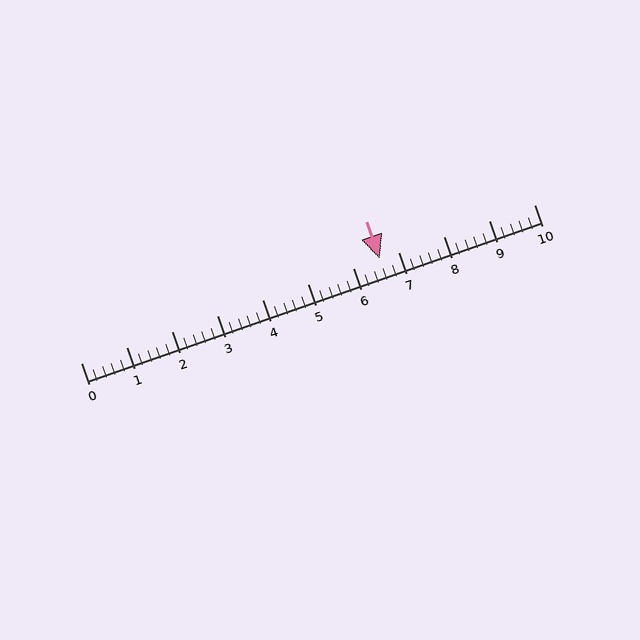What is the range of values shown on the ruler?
The ruler shows values from 0 to 10.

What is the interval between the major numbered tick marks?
The major tick marks are spaced 1 units apart.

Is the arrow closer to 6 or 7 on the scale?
The arrow is closer to 7.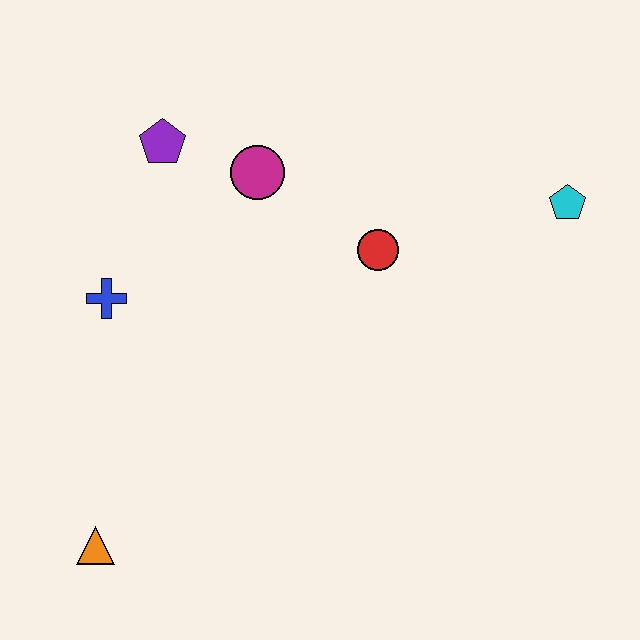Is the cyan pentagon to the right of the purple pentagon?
Yes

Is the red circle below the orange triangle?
No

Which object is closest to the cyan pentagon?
The red circle is closest to the cyan pentagon.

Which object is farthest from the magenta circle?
The orange triangle is farthest from the magenta circle.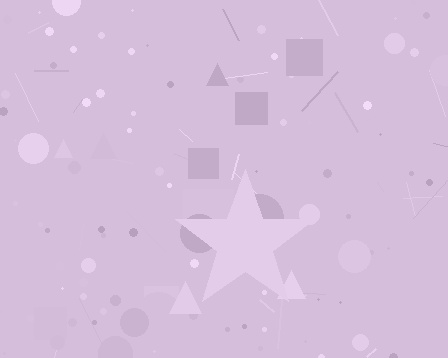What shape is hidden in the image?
A star is hidden in the image.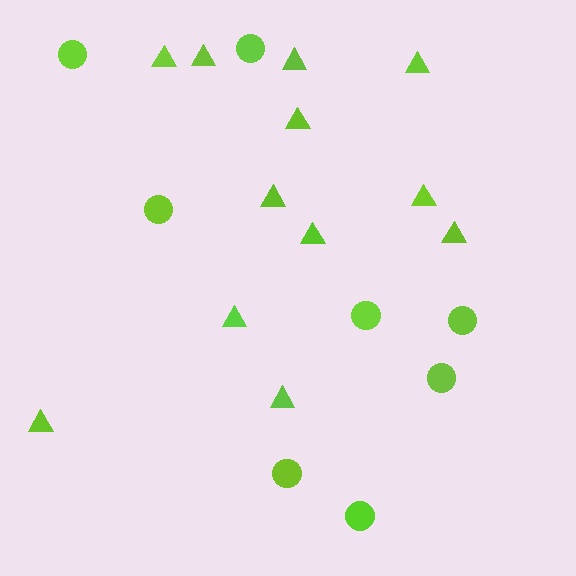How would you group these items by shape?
There are 2 groups: one group of triangles (12) and one group of circles (8).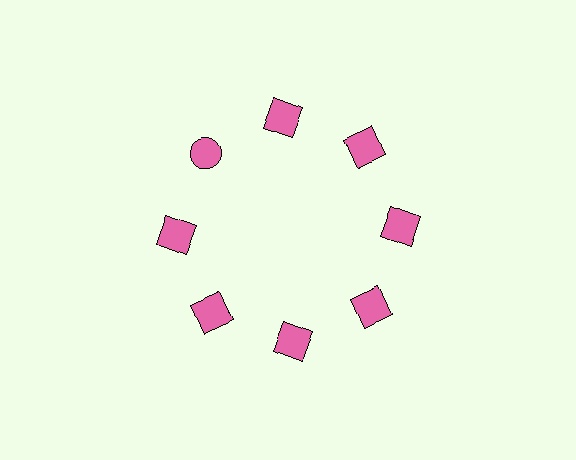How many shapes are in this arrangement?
There are 8 shapes arranged in a ring pattern.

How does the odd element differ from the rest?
It has a different shape: circle instead of square.